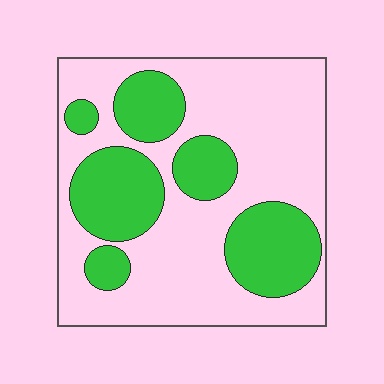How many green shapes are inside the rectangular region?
6.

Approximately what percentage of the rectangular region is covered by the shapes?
Approximately 35%.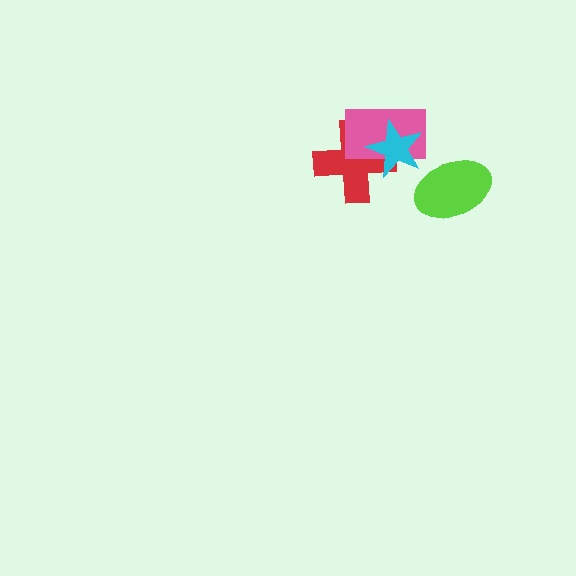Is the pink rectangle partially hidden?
Yes, it is partially covered by another shape.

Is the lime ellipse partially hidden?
No, no other shape covers it.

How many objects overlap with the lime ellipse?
0 objects overlap with the lime ellipse.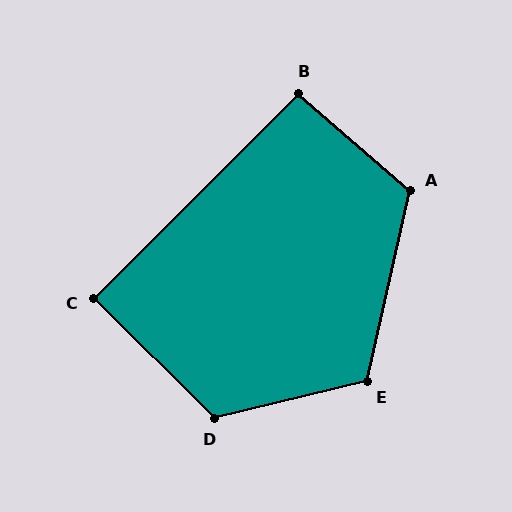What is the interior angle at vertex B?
Approximately 94 degrees (approximately right).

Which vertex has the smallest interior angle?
C, at approximately 90 degrees.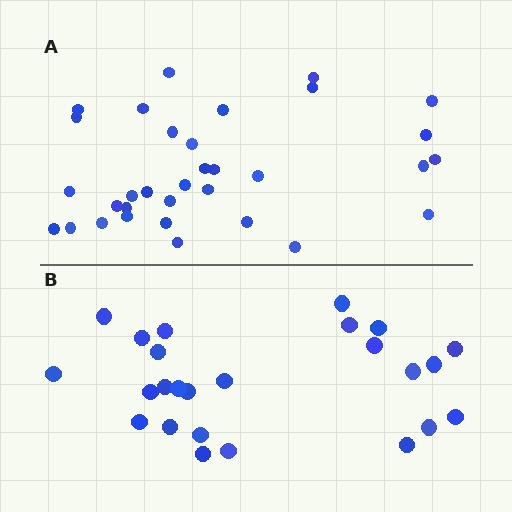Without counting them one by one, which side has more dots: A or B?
Region A (the top region) has more dots.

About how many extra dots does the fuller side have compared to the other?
Region A has roughly 8 or so more dots than region B.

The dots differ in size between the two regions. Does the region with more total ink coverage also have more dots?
No. Region B has more total ink coverage because its dots are larger, but region A actually contains more individual dots. Total area can be misleading — the number of items is what matters here.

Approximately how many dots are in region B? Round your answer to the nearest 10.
About 20 dots. (The exact count is 25, which rounds to 20.)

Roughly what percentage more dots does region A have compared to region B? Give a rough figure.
About 30% more.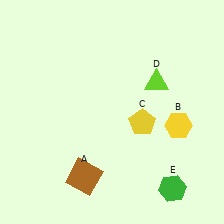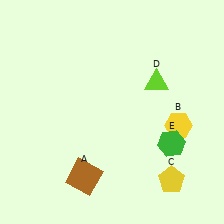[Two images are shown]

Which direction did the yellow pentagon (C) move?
The yellow pentagon (C) moved down.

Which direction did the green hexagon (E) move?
The green hexagon (E) moved up.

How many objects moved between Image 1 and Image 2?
2 objects moved between the two images.